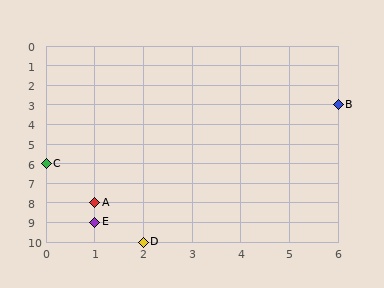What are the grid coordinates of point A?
Point A is at grid coordinates (1, 8).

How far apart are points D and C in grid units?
Points D and C are 2 columns and 4 rows apart (about 4.5 grid units diagonally).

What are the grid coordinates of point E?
Point E is at grid coordinates (1, 9).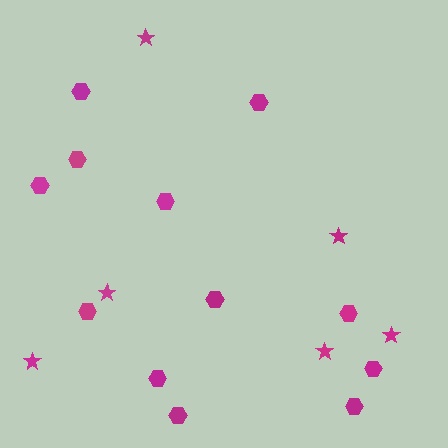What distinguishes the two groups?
There are 2 groups: one group of stars (6) and one group of hexagons (12).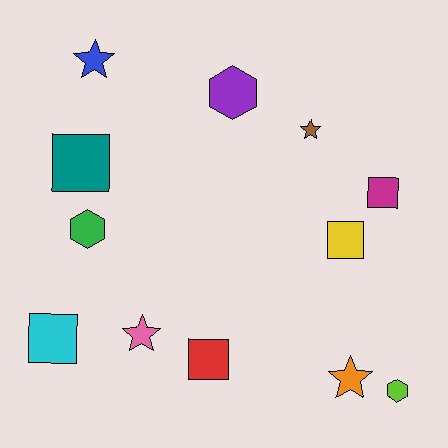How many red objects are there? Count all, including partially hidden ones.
There is 1 red object.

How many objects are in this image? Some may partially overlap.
There are 12 objects.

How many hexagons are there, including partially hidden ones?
There are 3 hexagons.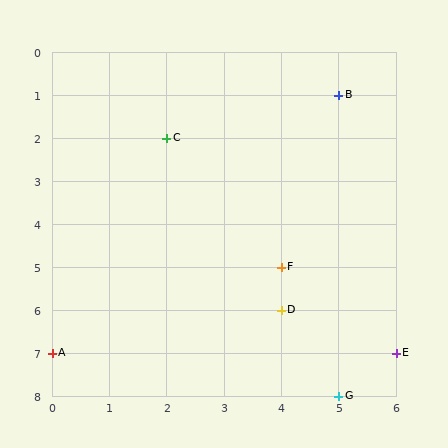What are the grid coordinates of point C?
Point C is at grid coordinates (2, 2).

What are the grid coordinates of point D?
Point D is at grid coordinates (4, 6).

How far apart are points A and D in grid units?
Points A and D are 4 columns and 1 row apart (about 4.1 grid units diagonally).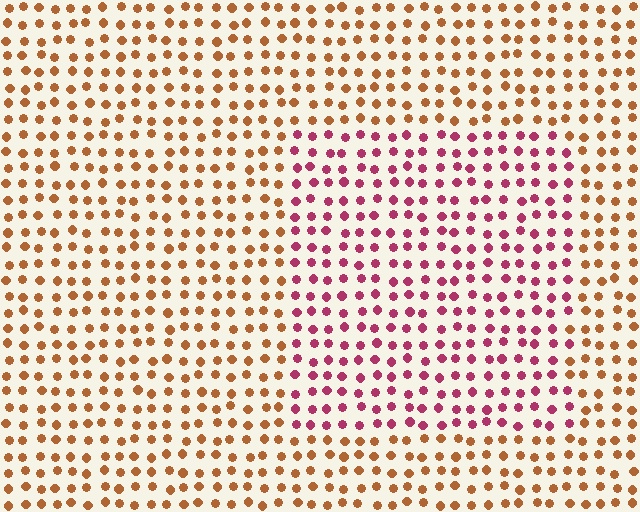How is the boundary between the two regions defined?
The boundary is defined purely by a slight shift in hue (about 50 degrees). Spacing, size, and orientation are identical on both sides.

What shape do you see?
I see a rectangle.